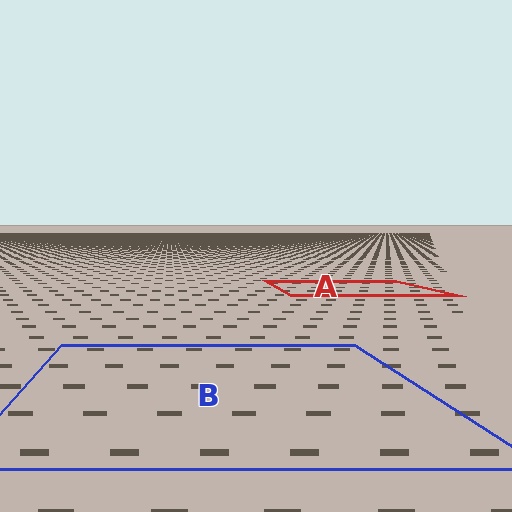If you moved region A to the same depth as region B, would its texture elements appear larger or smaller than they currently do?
They would appear larger. At a closer depth, the same texture elements are projected at a bigger on-screen size.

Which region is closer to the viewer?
Region B is closer. The texture elements there are larger and more spread out.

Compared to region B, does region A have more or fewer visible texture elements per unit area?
Region A has more texture elements per unit area — they are packed more densely because it is farther away.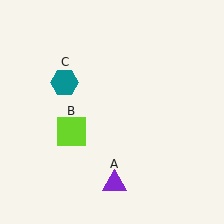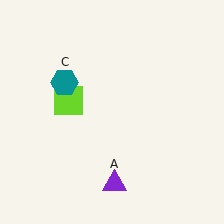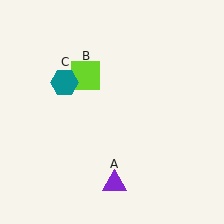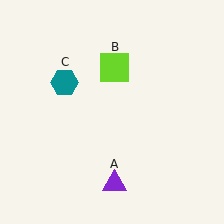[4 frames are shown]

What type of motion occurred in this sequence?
The lime square (object B) rotated clockwise around the center of the scene.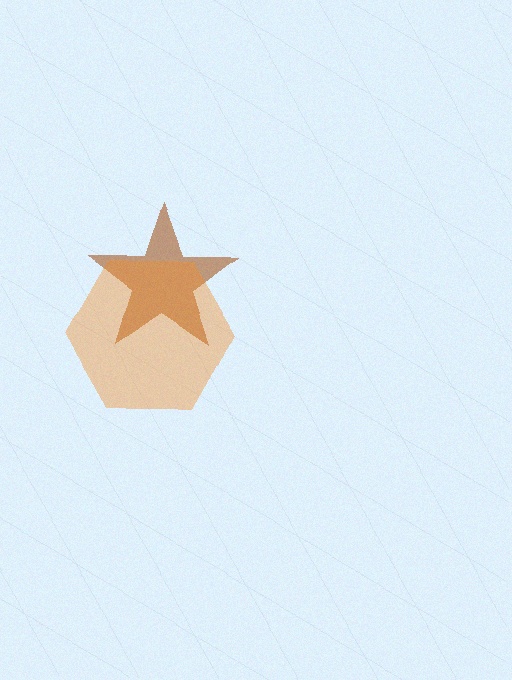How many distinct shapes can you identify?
There are 2 distinct shapes: a brown star, an orange hexagon.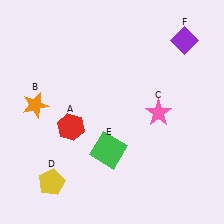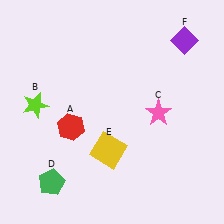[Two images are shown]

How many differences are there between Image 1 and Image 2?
There are 3 differences between the two images.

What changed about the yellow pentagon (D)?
In Image 1, D is yellow. In Image 2, it changed to green.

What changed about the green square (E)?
In Image 1, E is green. In Image 2, it changed to yellow.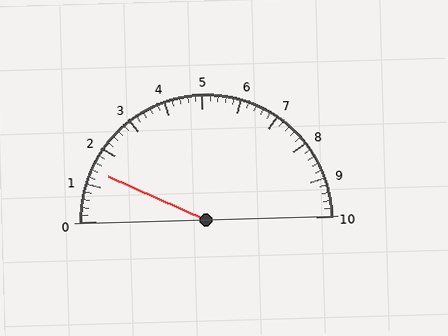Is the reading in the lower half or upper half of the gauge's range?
The reading is in the lower half of the range (0 to 10).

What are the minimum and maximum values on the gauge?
The gauge ranges from 0 to 10.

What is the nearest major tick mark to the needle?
The nearest major tick mark is 1.